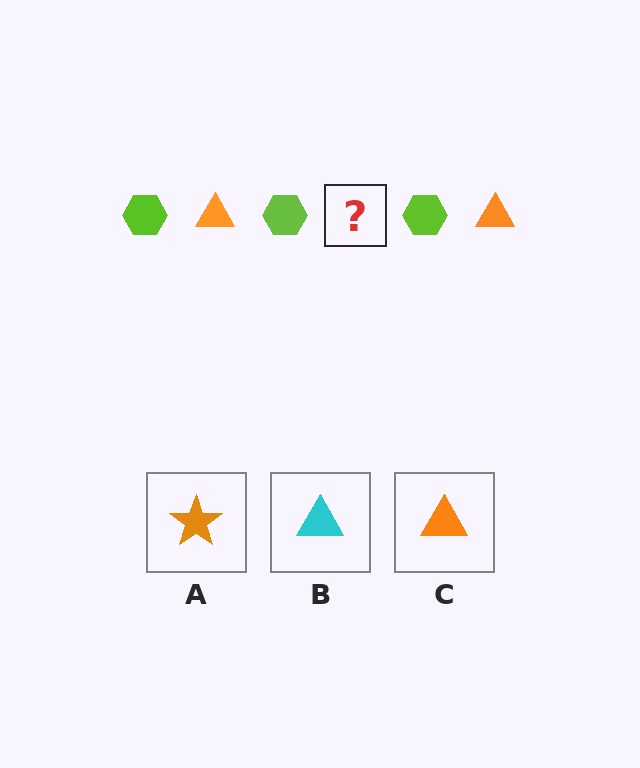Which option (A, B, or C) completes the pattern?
C.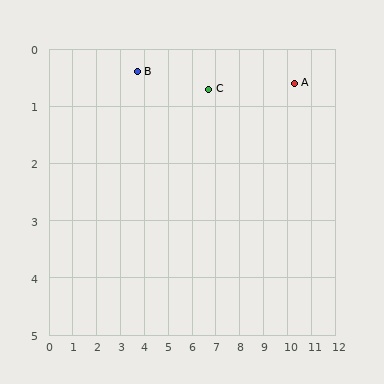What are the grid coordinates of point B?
Point B is at approximately (3.7, 0.4).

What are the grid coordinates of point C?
Point C is at approximately (6.7, 0.7).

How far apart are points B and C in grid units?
Points B and C are about 3.0 grid units apart.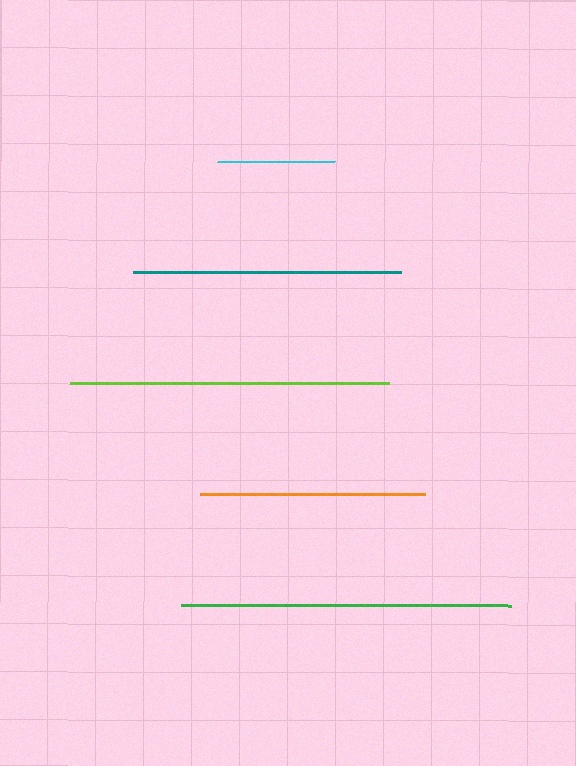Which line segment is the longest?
The green line is the longest at approximately 330 pixels.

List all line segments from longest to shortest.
From longest to shortest: green, lime, teal, orange, cyan.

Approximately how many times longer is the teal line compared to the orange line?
The teal line is approximately 1.2 times the length of the orange line.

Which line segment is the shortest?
The cyan line is the shortest at approximately 116 pixels.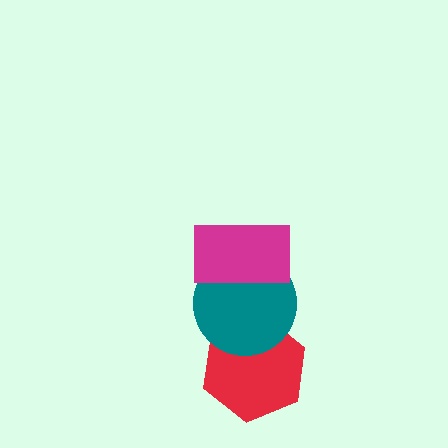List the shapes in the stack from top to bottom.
From top to bottom: the magenta rectangle, the teal circle, the red hexagon.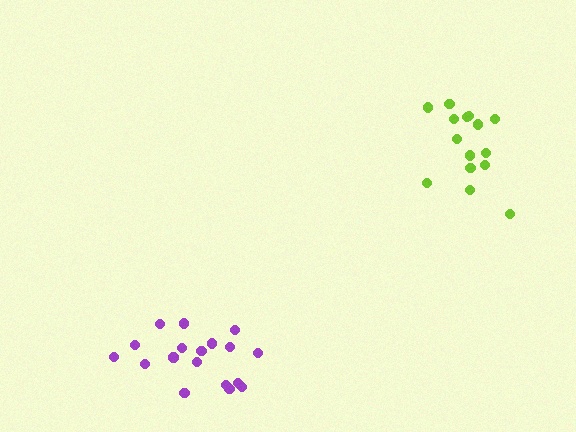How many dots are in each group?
Group 1: 15 dots, Group 2: 18 dots (33 total).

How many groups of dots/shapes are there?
There are 2 groups.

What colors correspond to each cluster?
The clusters are colored: lime, purple.